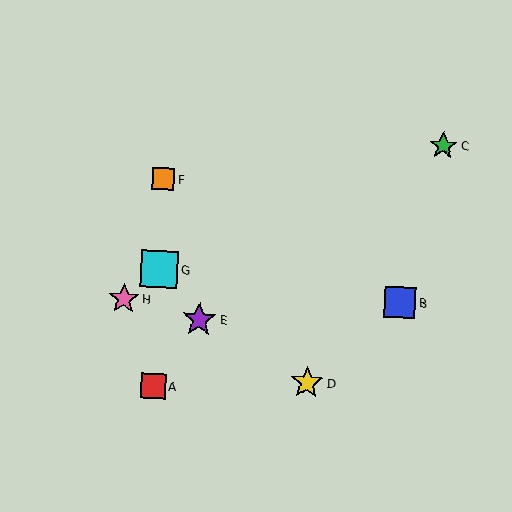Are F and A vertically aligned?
Yes, both are at x≈164.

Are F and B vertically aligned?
No, F is at x≈164 and B is at x≈400.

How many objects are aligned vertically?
3 objects (A, F, G) are aligned vertically.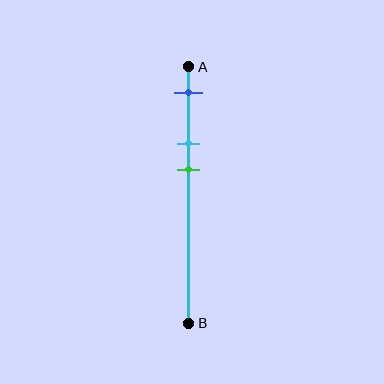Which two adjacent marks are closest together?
The cyan and green marks are the closest adjacent pair.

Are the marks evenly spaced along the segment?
Yes, the marks are approximately evenly spaced.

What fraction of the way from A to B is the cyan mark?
The cyan mark is approximately 30% (0.3) of the way from A to B.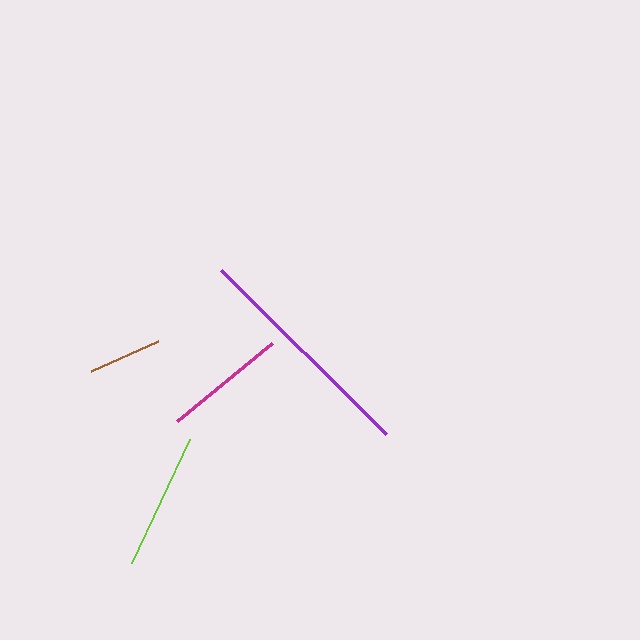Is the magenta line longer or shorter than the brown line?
The magenta line is longer than the brown line.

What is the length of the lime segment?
The lime segment is approximately 137 pixels long.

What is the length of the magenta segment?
The magenta segment is approximately 122 pixels long.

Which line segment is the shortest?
The brown line is the shortest at approximately 74 pixels.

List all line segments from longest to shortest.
From longest to shortest: purple, lime, magenta, brown.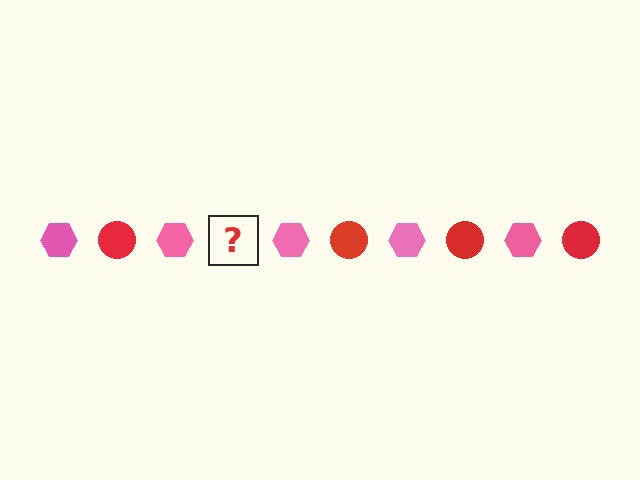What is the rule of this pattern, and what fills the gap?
The rule is that the pattern alternates between pink hexagon and red circle. The gap should be filled with a red circle.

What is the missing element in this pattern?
The missing element is a red circle.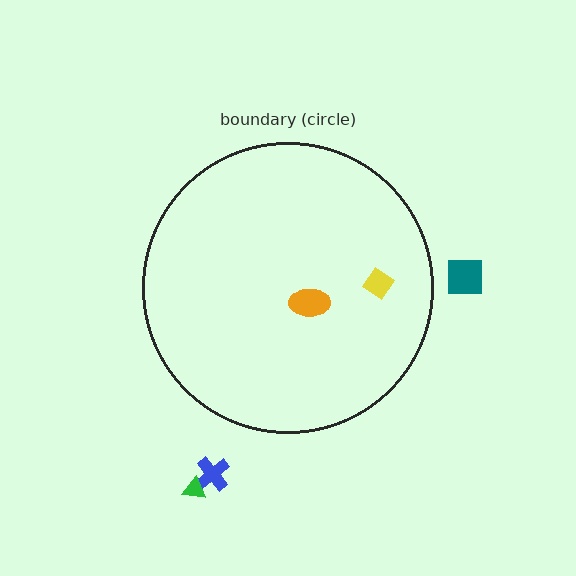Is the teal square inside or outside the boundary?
Outside.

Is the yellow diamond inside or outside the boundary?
Inside.